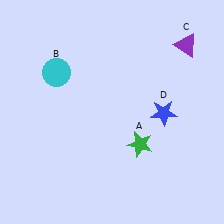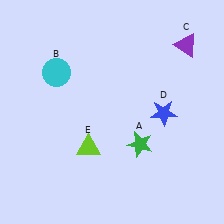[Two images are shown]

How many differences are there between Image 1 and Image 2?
There is 1 difference between the two images.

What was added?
A lime triangle (E) was added in Image 2.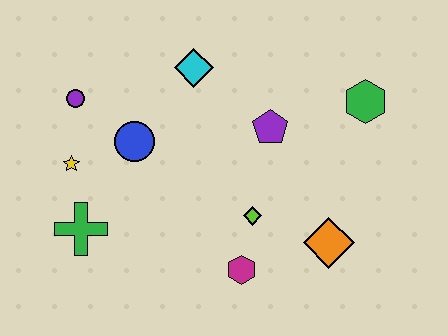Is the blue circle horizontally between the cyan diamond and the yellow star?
Yes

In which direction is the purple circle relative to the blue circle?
The purple circle is to the left of the blue circle.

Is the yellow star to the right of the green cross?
No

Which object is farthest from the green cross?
The green hexagon is farthest from the green cross.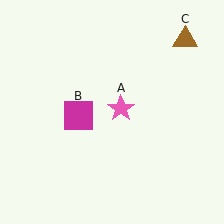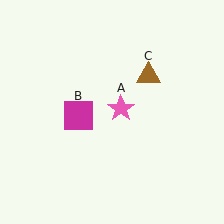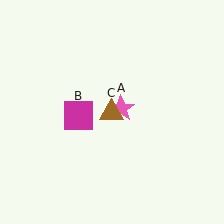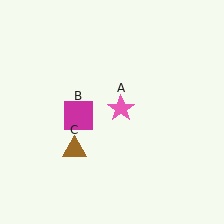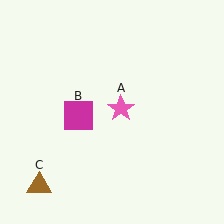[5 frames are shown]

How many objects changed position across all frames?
1 object changed position: brown triangle (object C).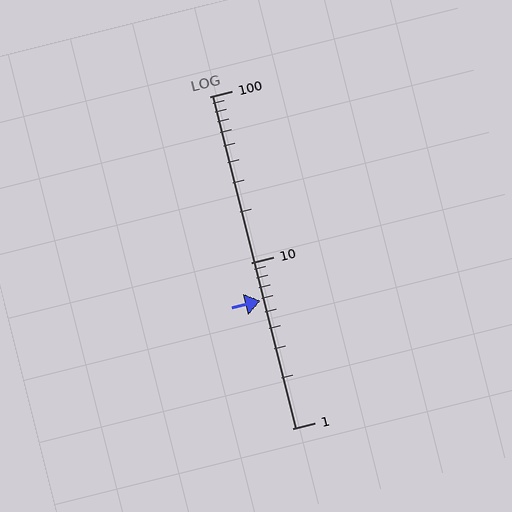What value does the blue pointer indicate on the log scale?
The pointer indicates approximately 5.9.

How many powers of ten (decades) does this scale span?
The scale spans 2 decades, from 1 to 100.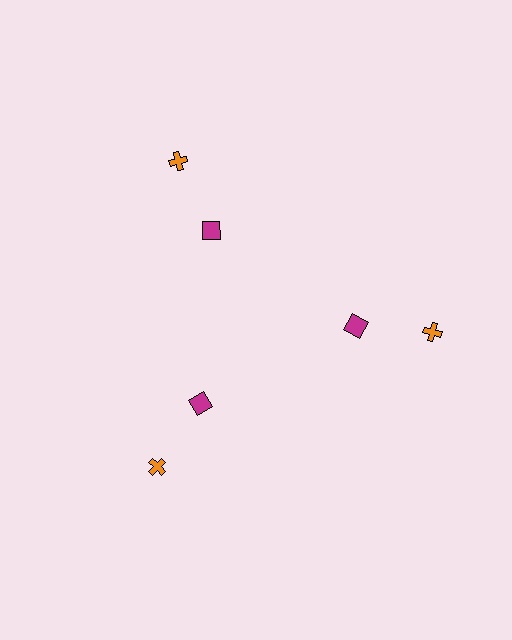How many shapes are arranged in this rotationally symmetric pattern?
There are 6 shapes, arranged in 3 groups of 2.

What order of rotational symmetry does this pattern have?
This pattern has 3-fold rotational symmetry.